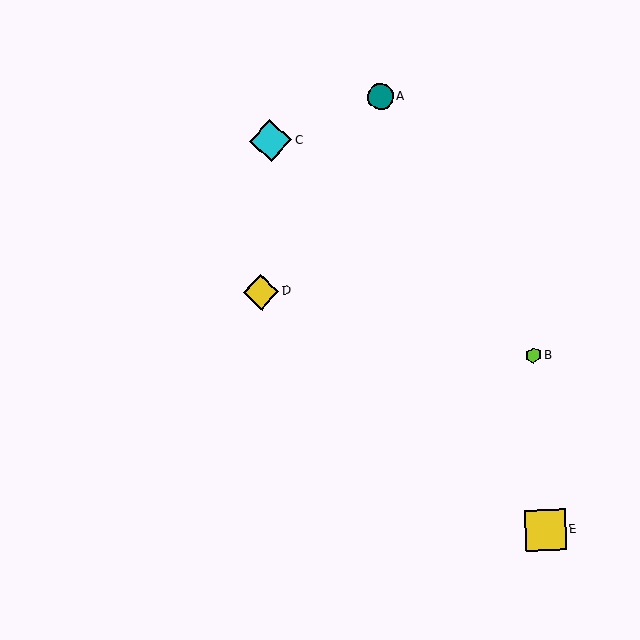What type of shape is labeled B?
Shape B is a lime hexagon.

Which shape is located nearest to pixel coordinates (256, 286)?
The yellow diamond (labeled D) at (261, 292) is nearest to that location.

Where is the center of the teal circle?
The center of the teal circle is at (381, 97).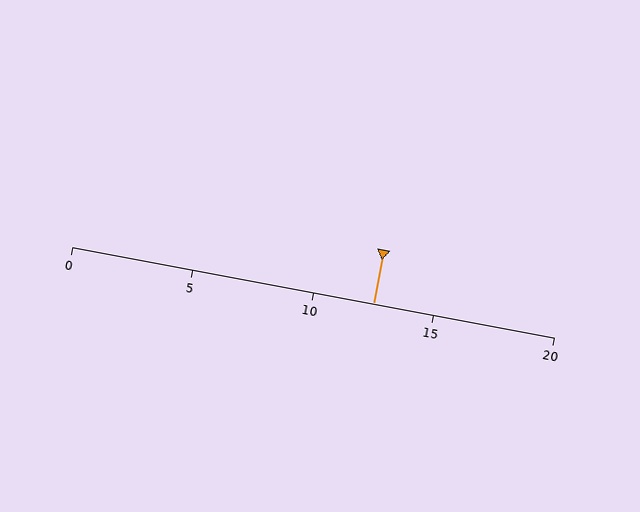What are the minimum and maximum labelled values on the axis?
The axis runs from 0 to 20.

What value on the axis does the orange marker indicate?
The marker indicates approximately 12.5.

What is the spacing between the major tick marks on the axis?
The major ticks are spaced 5 apart.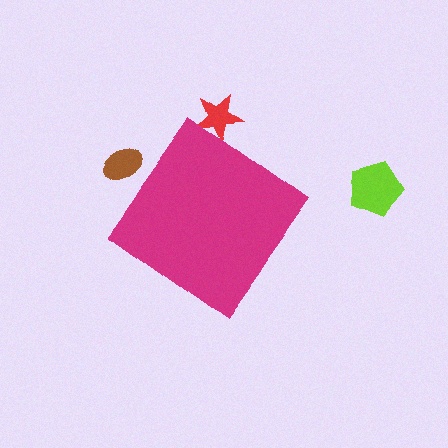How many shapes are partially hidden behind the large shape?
2 shapes are partially hidden.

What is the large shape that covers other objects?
A magenta diamond.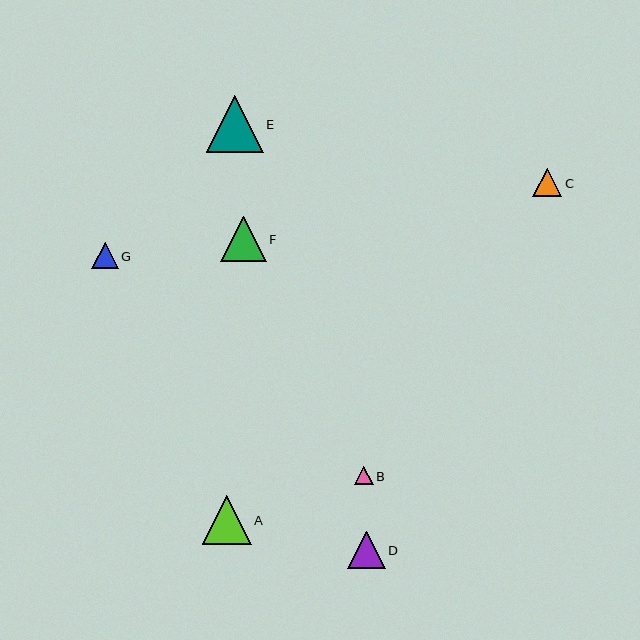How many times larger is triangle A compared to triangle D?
Triangle A is approximately 1.3 times the size of triangle D.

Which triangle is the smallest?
Triangle B is the smallest with a size of approximately 19 pixels.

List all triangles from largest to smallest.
From largest to smallest: E, A, F, D, C, G, B.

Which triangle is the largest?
Triangle E is the largest with a size of approximately 57 pixels.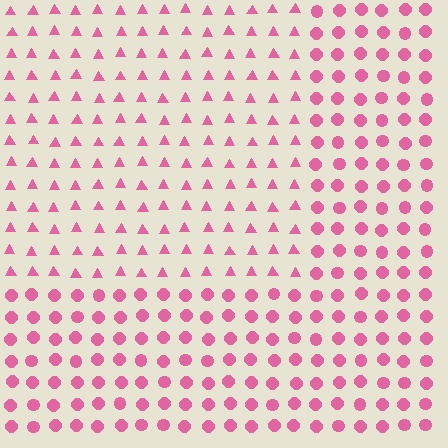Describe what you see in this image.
The image is filled with small pink elements arranged in a uniform grid. A rectangle-shaped region contains triangles, while the surrounding area contains circles. The boundary is defined purely by the change in element shape.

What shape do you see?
I see a rectangle.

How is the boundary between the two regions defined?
The boundary is defined by a change in element shape: triangles inside vs. circles outside. All elements share the same color and spacing.